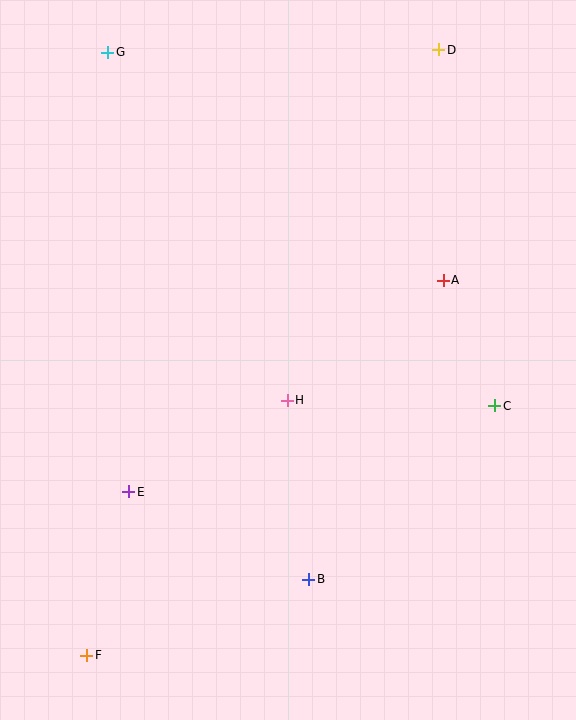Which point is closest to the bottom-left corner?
Point F is closest to the bottom-left corner.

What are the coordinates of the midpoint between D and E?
The midpoint between D and E is at (284, 271).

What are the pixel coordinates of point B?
Point B is at (309, 579).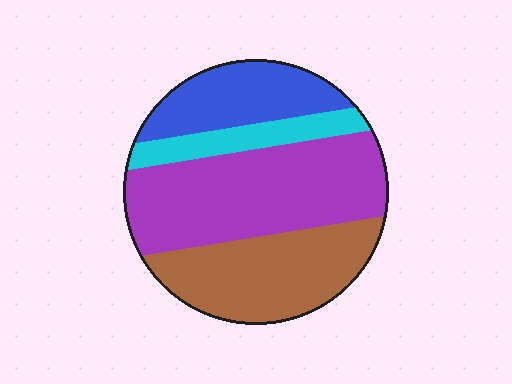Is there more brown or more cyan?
Brown.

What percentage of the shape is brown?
Brown covers 29% of the shape.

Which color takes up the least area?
Cyan, at roughly 10%.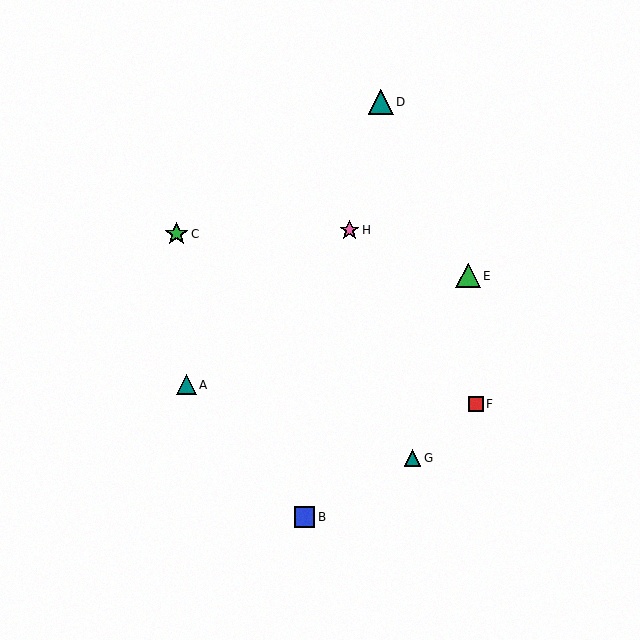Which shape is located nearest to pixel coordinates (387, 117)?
The teal triangle (labeled D) at (381, 102) is nearest to that location.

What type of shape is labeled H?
Shape H is a pink star.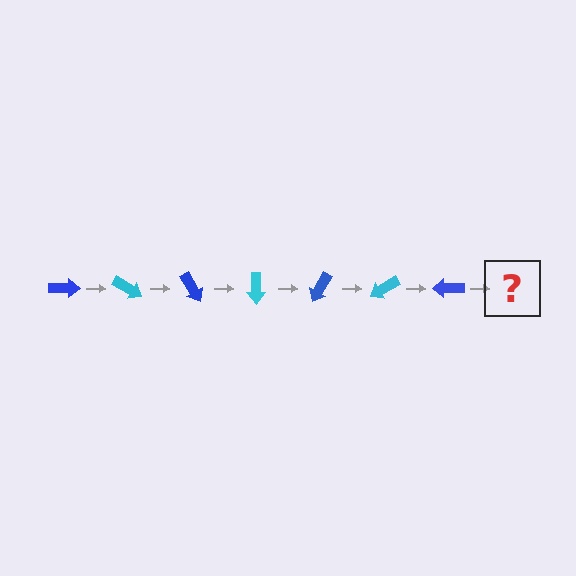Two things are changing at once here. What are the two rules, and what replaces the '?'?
The two rules are that it rotates 30 degrees each step and the color cycles through blue and cyan. The '?' should be a cyan arrow, rotated 210 degrees from the start.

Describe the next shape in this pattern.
It should be a cyan arrow, rotated 210 degrees from the start.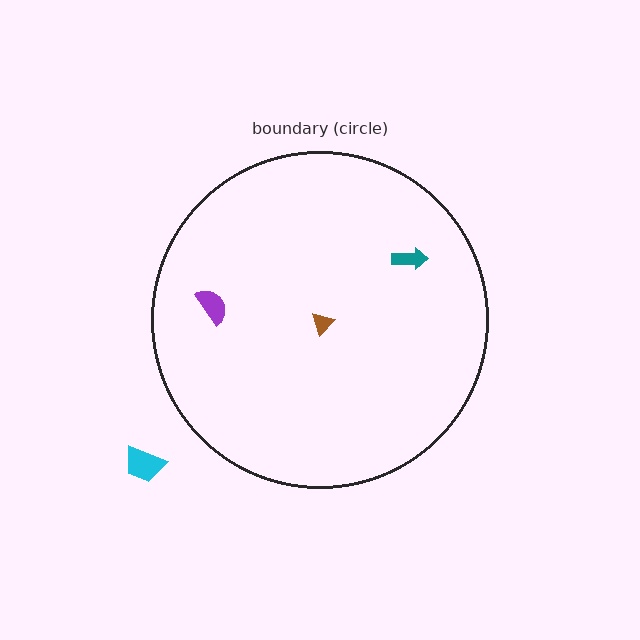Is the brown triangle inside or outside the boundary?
Inside.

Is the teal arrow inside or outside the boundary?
Inside.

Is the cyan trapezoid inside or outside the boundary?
Outside.